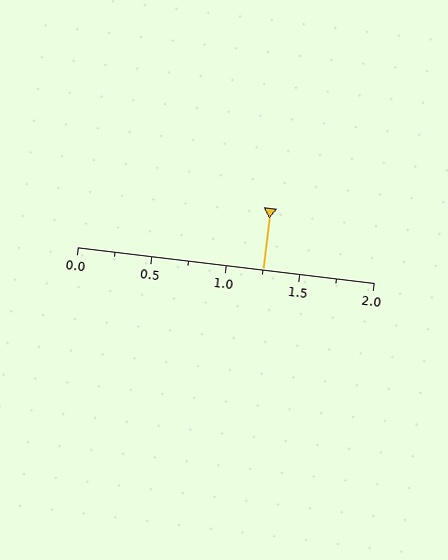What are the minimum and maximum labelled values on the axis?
The axis runs from 0.0 to 2.0.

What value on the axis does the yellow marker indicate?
The marker indicates approximately 1.25.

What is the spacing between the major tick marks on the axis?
The major ticks are spaced 0.5 apart.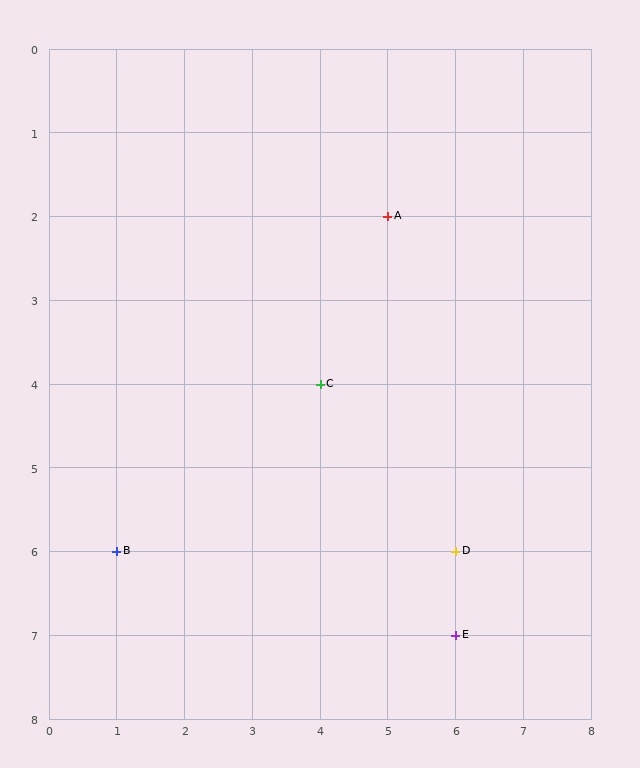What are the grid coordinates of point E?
Point E is at grid coordinates (6, 7).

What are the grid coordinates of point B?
Point B is at grid coordinates (1, 6).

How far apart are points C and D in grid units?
Points C and D are 2 columns and 2 rows apart (about 2.8 grid units diagonally).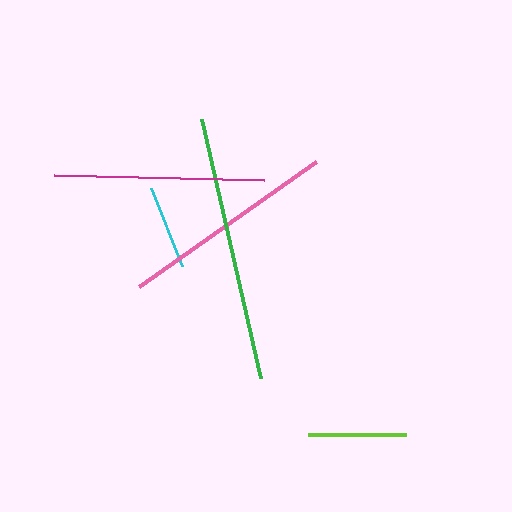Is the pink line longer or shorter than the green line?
The green line is longer than the pink line.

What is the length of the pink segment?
The pink segment is approximately 216 pixels long.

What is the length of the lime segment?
The lime segment is approximately 98 pixels long.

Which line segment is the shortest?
The cyan line is the shortest at approximately 84 pixels.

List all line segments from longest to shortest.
From longest to shortest: green, pink, magenta, lime, cyan.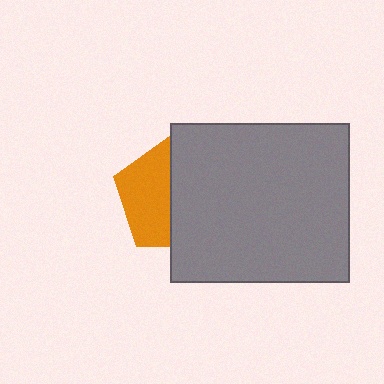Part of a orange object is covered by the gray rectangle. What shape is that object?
It is a pentagon.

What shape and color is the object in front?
The object in front is a gray rectangle.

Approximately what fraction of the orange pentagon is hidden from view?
Roughly 54% of the orange pentagon is hidden behind the gray rectangle.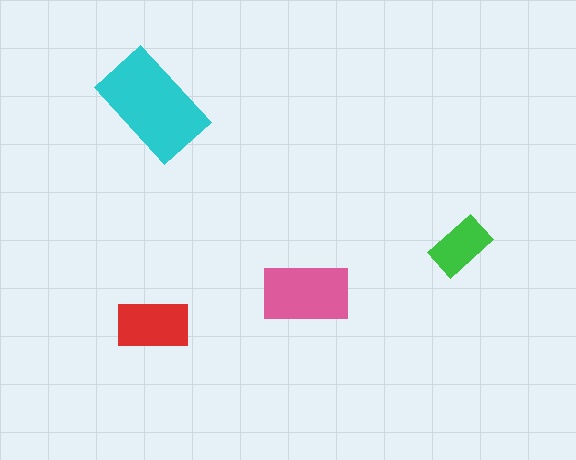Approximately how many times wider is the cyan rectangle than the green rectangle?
About 2 times wider.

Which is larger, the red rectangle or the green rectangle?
The red one.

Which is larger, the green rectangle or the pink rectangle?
The pink one.